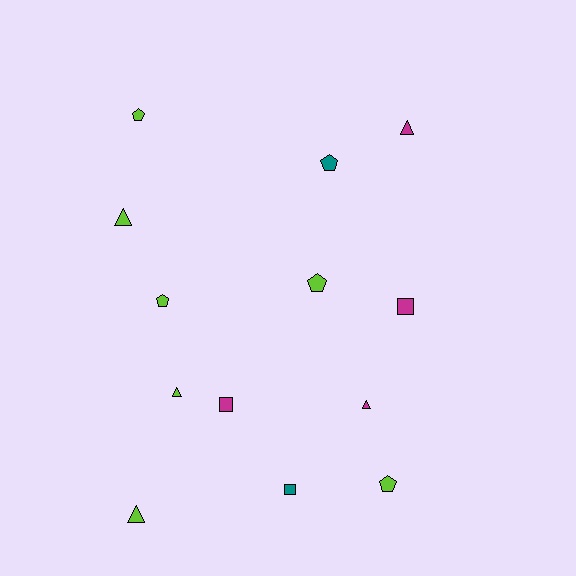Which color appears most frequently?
Lime, with 7 objects.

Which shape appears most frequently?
Pentagon, with 5 objects.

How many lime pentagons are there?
There are 4 lime pentagons.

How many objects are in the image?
There are 13 objects.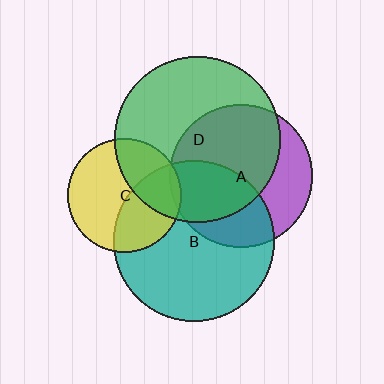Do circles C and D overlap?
Yes.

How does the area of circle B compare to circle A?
Approximately 1.3 times.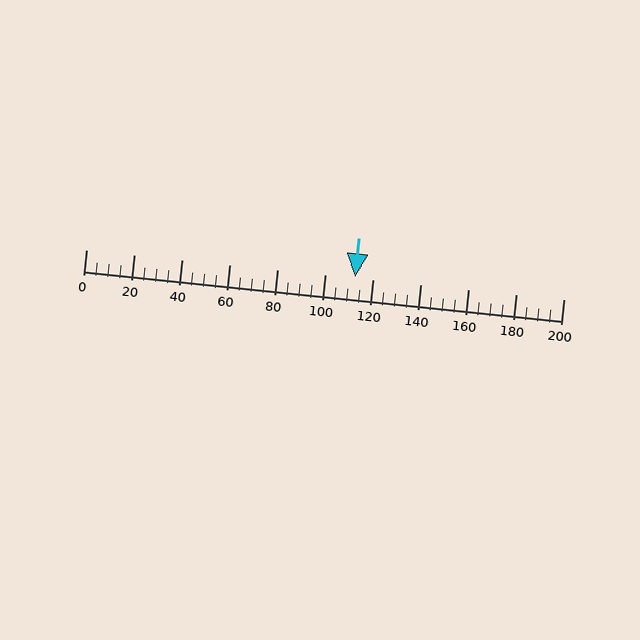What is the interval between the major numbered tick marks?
The major tick marks are spaced 20 units apart.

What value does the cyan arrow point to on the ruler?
The cyan arrow points to approximately 113.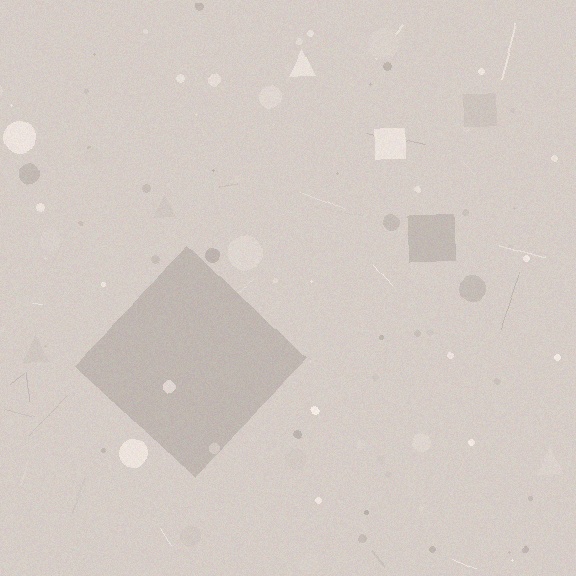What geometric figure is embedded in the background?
A diamond is embedded in the background.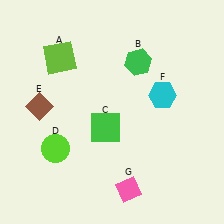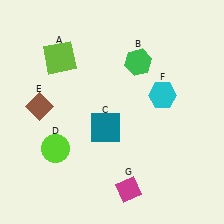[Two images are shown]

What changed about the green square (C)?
In Image 1, C is green. In Image 2, it changed to teal.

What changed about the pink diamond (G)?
In Image 1, G is pink. In Image 2, it changed to magenta.